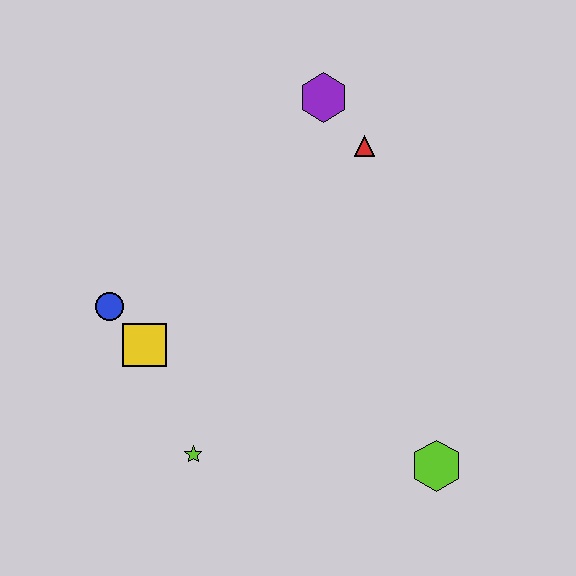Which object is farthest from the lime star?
The purple hexagon is farthest from the lime star.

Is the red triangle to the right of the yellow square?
Yes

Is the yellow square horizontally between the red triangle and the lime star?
No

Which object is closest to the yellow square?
The blue circle is closest to the yellow square.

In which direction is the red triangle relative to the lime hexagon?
The red triangle is above the lime hexagon.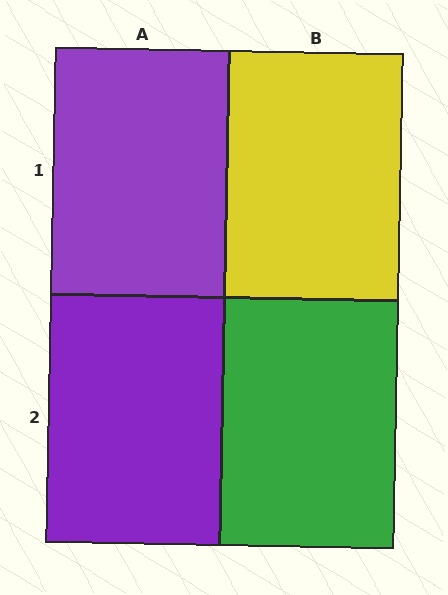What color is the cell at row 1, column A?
Purple.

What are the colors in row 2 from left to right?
Purple, green.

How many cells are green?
1 cell is green.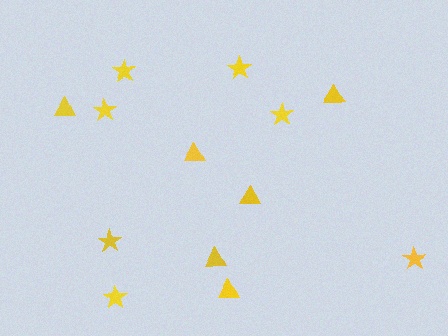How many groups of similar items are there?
There are 2 groups: one group of triangles (6) and one group of stars (7).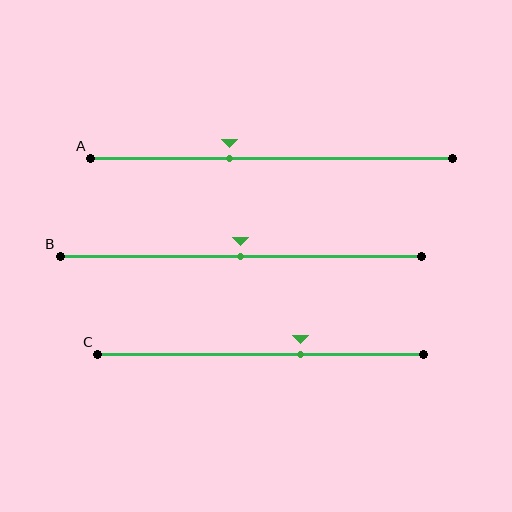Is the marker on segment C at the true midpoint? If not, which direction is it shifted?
No, the marker on segment C is shifted to the right by about 12% of the segment length.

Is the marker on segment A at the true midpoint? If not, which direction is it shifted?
No, the marker on segment A is shifted to the left by about 12% of the segment length.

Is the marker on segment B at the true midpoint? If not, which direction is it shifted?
Yes, the marker on segment B is at the true midpoint.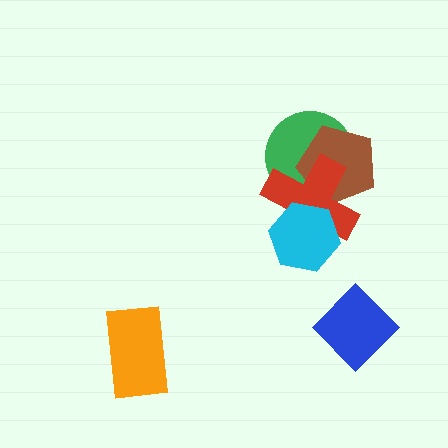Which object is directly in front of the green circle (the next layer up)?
The brown pentagon is directly in front of the green circle.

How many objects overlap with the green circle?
2 objects overlap with the green circle.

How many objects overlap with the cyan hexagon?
1 object overlaps with the cyan hexagon.